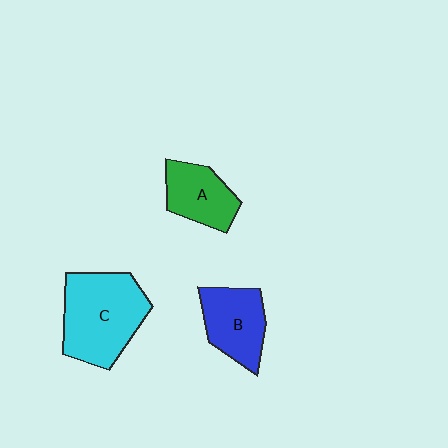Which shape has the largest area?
Shape C (cyan).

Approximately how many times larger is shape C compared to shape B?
Approximately 1.5 times.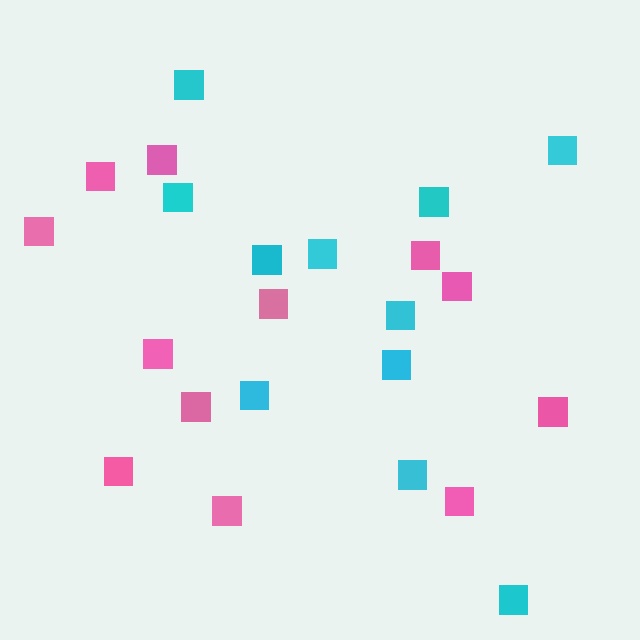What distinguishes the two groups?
There are 2 groups: one group of pink squares (12) and one group of cyan squares (11).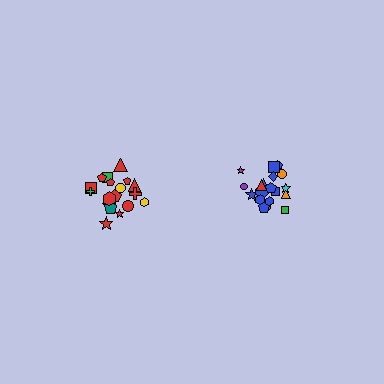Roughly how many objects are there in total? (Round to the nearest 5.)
Roughly 40 objects in total.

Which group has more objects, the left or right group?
The right group.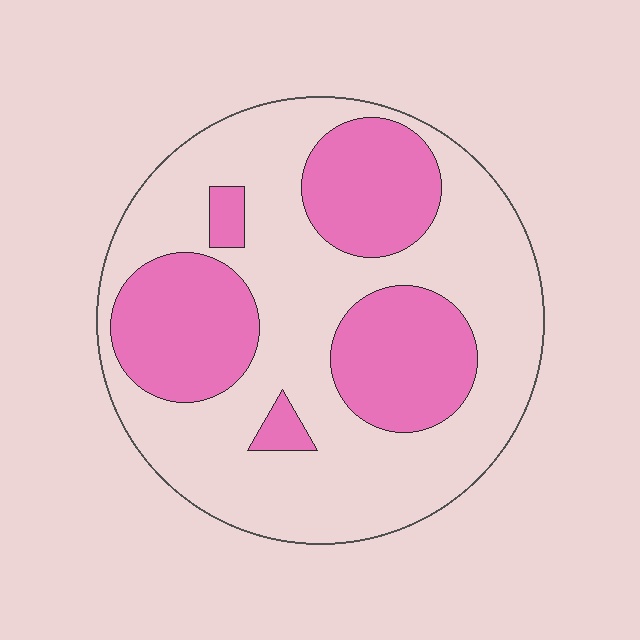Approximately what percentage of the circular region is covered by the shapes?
Approximately 35%.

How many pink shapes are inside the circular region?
5.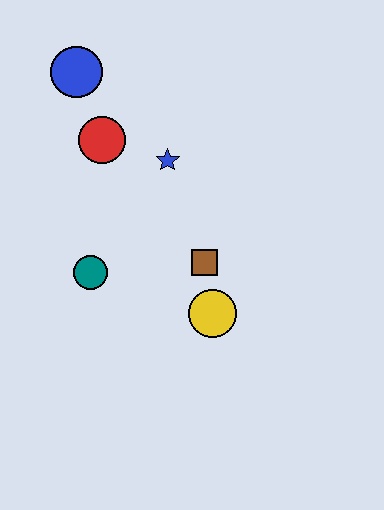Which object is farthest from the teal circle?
The blue circle is farthest from the teal circle.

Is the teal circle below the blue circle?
Yes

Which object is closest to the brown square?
The yellow circle is closest to the brown square.